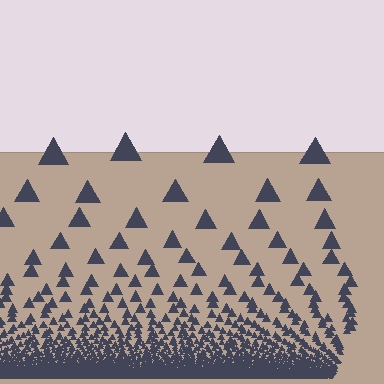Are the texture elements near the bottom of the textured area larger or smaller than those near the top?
Smaller. The gradient is inverted — elements near the bottom are smaller and denser.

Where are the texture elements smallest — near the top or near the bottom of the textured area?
Near the bottom.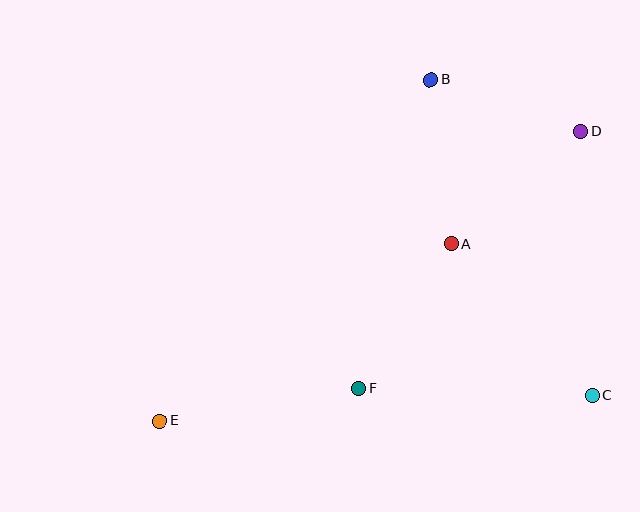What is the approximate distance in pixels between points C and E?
The distance between C and E is approximately 434 pixels.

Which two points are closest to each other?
Points B and D are closest to each other.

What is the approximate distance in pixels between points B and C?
The distance between B and C is approximately 354 pixels.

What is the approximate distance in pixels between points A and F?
The distance between A and F is approximately 171 pixels.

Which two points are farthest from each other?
Points D and E are farthest from each other.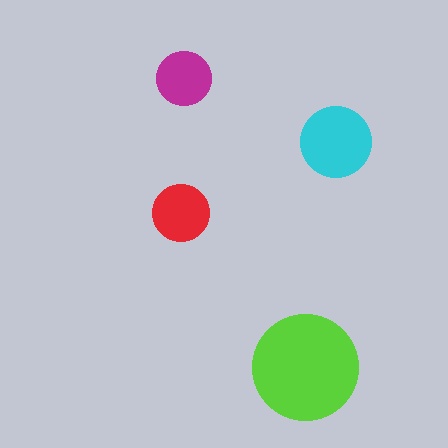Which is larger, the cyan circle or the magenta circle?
The cyan one.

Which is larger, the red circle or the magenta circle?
The red one.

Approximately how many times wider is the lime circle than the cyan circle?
About 1.5 times wider.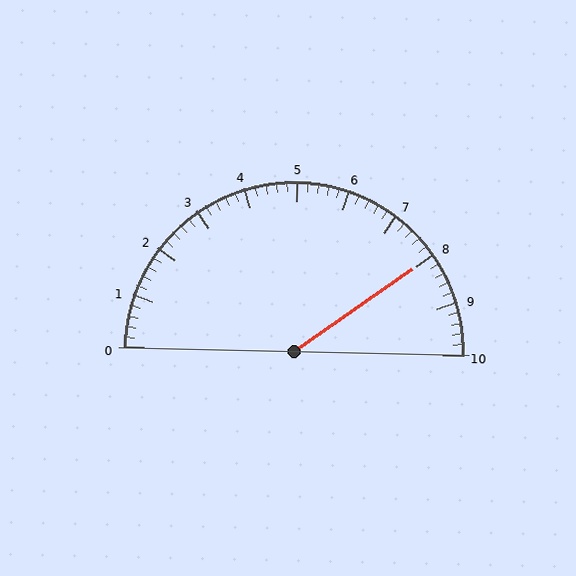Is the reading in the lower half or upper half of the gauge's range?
The reading is in the upper half of the range (0 to 10).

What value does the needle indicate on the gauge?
The needle indicates approximately 8.0.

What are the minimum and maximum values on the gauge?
The gauge ranges from 0 to 10.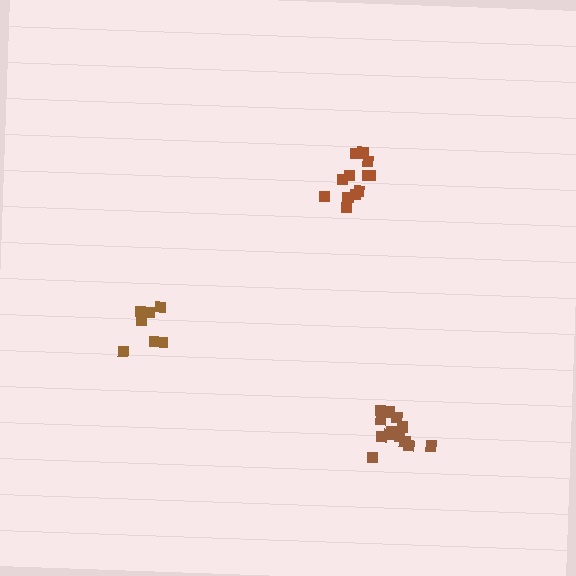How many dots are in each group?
Group 1: 13 dots, Group 2: 7 dots, Group 3: 12 dots (32 total).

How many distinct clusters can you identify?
There are 3 distinct clusters.